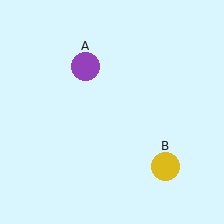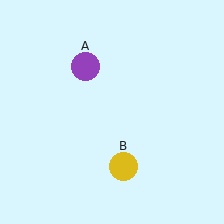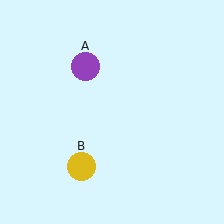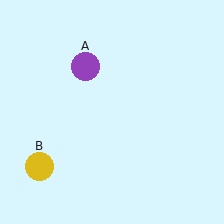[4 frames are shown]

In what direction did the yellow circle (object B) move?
The yellow circle (object B) moved left.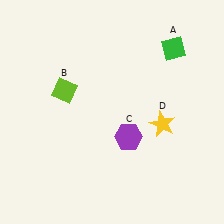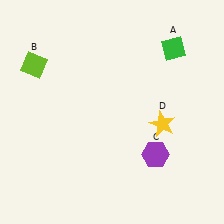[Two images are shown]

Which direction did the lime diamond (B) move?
The lime diamond (B) moved left.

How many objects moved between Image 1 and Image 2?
2 objects moved between the two images.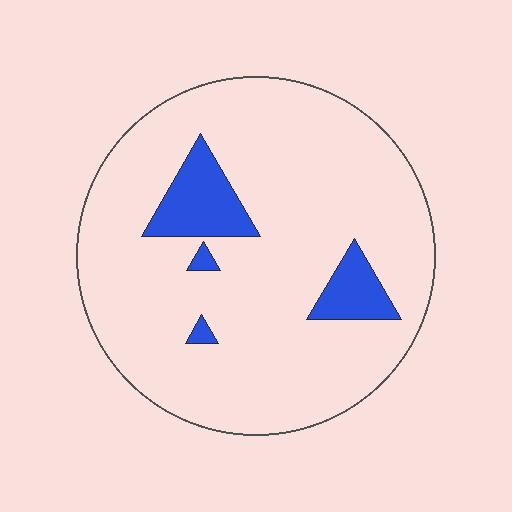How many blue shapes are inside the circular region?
4.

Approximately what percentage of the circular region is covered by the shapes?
Approximately 10%.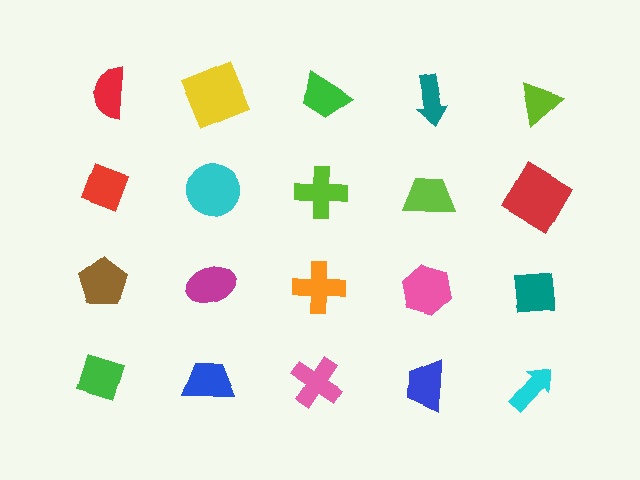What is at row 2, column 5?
A red diamond.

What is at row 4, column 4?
A blue trapezoid.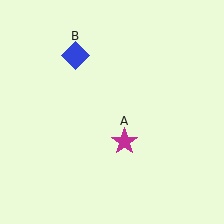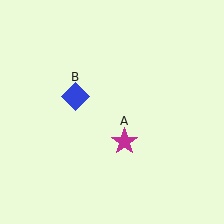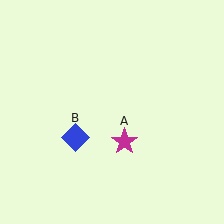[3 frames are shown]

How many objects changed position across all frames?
1 object changed position: blue diamond (object B).